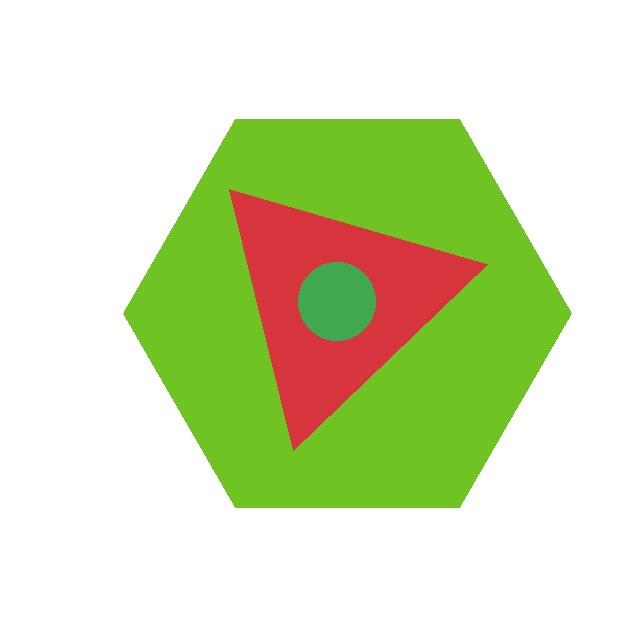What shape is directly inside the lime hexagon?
The red triangle.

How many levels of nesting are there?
3.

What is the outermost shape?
The lime hexagon.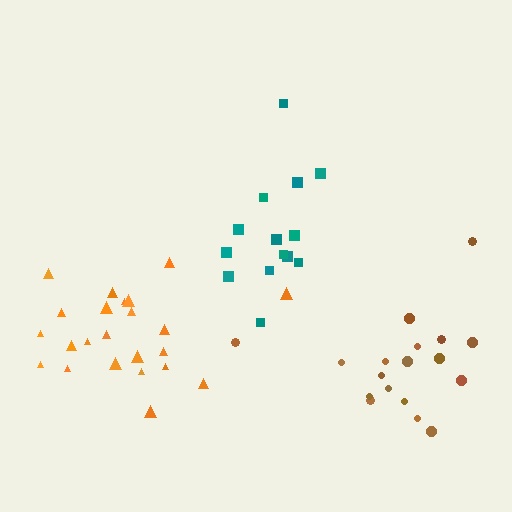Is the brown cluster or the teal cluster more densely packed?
Teal.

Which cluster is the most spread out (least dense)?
Brown.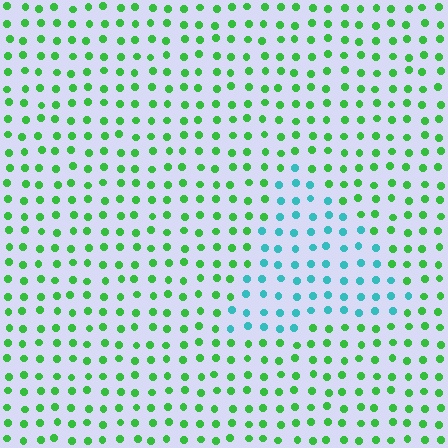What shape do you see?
I see a triangle.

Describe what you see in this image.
The image is filled with small green elements in a uniform arrangement. A triangle-shaped region is visible where the elements are tinted to a slightly different hue, forming a subtle color boundary.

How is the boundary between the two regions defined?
The boundary is defined purely by a slight shift in hue (about 57 degrees). Spacing, size, and orientation are identical on both sides.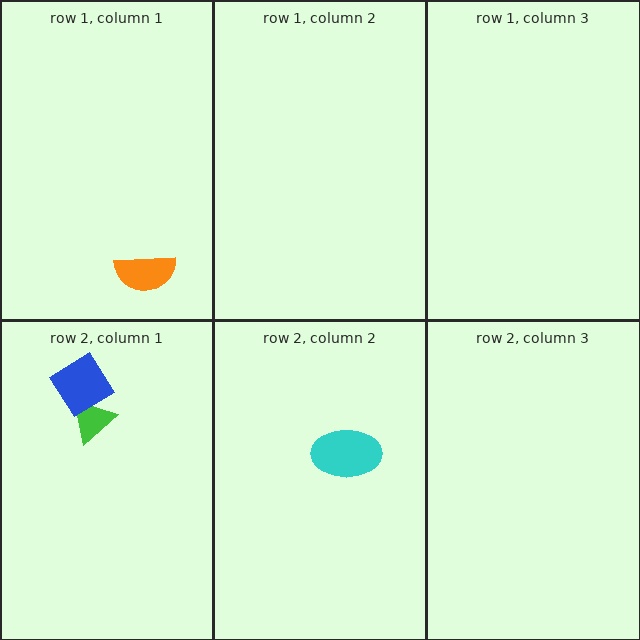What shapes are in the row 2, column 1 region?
The green triangle, the blue diamond.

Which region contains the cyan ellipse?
The row 2, column 2 region.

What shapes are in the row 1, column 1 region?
The orange semicircle.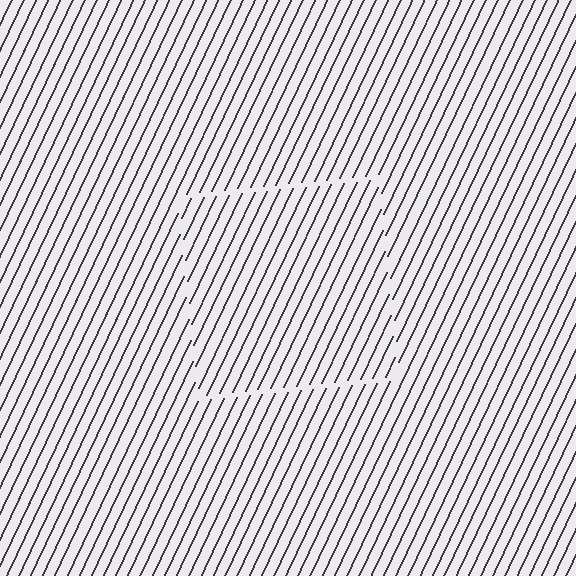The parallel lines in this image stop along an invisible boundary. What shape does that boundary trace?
An illusory square. The interior of the shape contains the same grating, shifted by half a period — the contour is defined by the phase discontinuity where line-ends from the inner and outer gratings abut.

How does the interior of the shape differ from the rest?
The interior of the shape contains the same grating, shifted by half a period — the contour is defined by the phase discontinuity where line-ends from the inner and outer gratings abut.